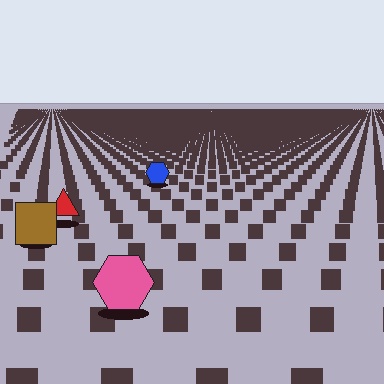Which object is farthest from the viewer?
The blue hexagon is farthest from the viewer. It appears smaller and the ground texture around it is denser.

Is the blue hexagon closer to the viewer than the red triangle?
No. The red triangle is closer — you can tell from the texture gradient: the ground texture is coarser near it.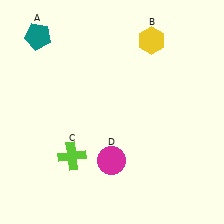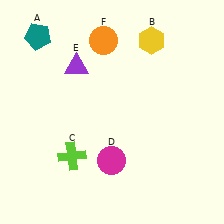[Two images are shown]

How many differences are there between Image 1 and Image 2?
There are 2 differences between the two images.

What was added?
A purple triangle (E), an orange circle (F) were added in Image 2.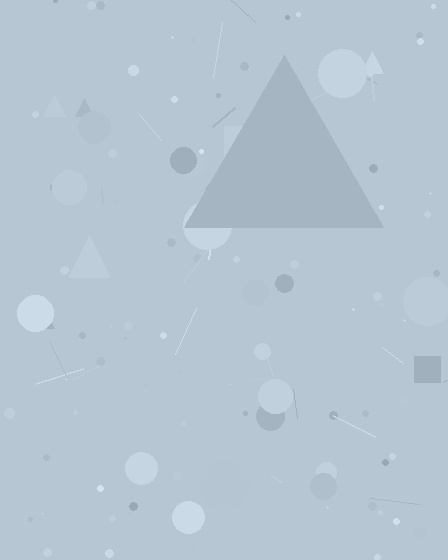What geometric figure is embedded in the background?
A triangle is embedded in the background.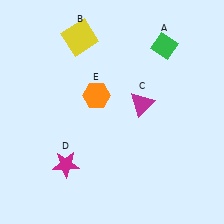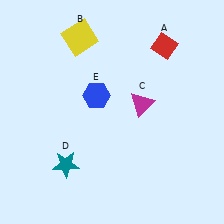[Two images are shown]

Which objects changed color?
A changed from green to red. D changed from magenta to teal. E changed from orange to blue.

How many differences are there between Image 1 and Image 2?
There are 3 differences between the two images.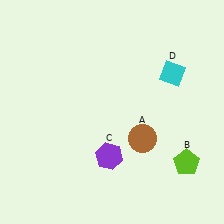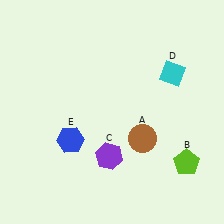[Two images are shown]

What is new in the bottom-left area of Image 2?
A blue hexagon (E) was added in the bottom-left area of Image 2.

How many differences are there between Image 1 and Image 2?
There is 1 difference between the two images.